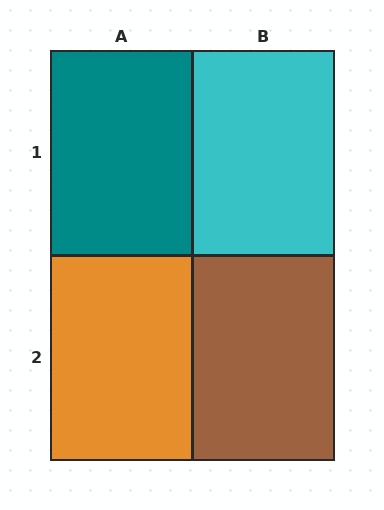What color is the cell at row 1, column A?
Teal.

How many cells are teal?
1 cell is teal.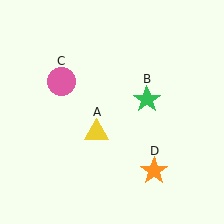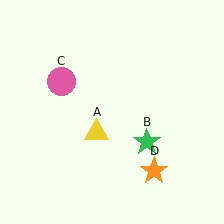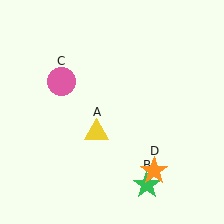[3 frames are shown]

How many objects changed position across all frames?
1 object changed position: green star (object B).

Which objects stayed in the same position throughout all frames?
Yellow triangle (object A) and pink circle (object C) and orange star (object D) remained stationary.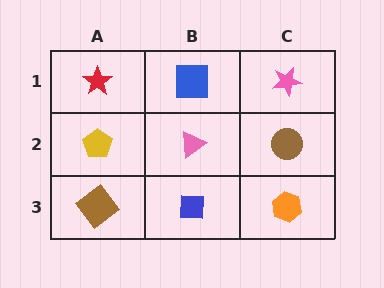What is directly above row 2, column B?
A blue square.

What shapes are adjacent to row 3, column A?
A yellow pentagon (row 2, column A), a blue square (row 3, column B).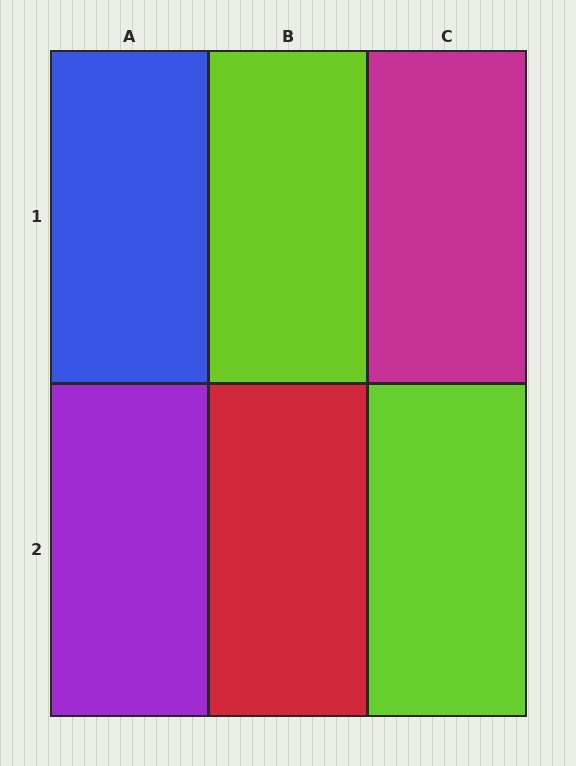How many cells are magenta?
1 cell is magenta.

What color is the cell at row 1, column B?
Lime.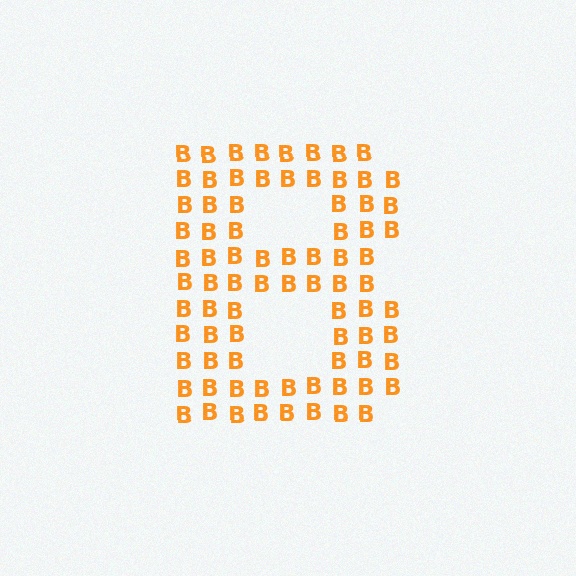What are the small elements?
The small elements are letter B's.